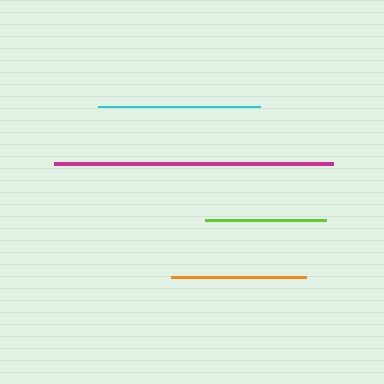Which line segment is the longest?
The magenta line is the longest at approximately 279 pixels.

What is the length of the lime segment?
The lime segment is approximately 121 pixels long.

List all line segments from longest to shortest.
From longest to shortest: magenta, cyan, orange, lime.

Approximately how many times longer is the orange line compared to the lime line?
The orange line is approximately 1.1 times the length of the lime line.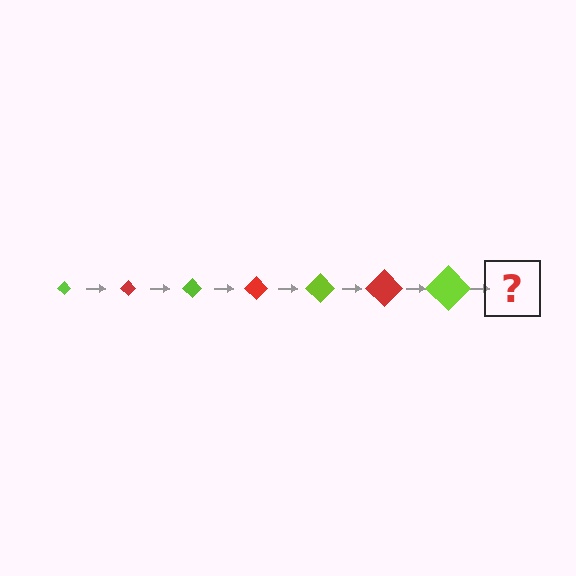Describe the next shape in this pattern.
It should be a red diamond, larger than the previous one.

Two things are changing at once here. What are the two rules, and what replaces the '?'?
The two rules are that the diamond grows larger each step and the color cycles through lime and red. The '?' should be a red diamond, larger than the previous one.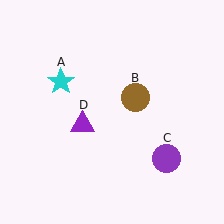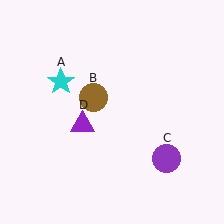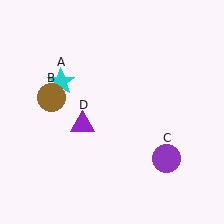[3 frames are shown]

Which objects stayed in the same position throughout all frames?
Cyan star (object A) and purple circle (object C) and purple triangle (object D) remained stationary.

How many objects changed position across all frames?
1 object changed position: brown circle (object B).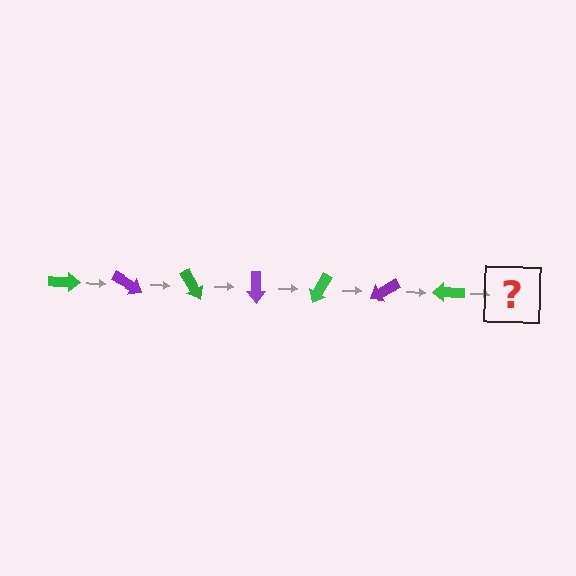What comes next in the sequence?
The next element should be a purple arrow, rotated 210 degrees from the start.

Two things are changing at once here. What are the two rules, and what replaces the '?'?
The two rules are that it rotates 30 degrees each step and the color cycles through green and purple. The '?' should be a purple arrow, rotated 210 degrees from the start.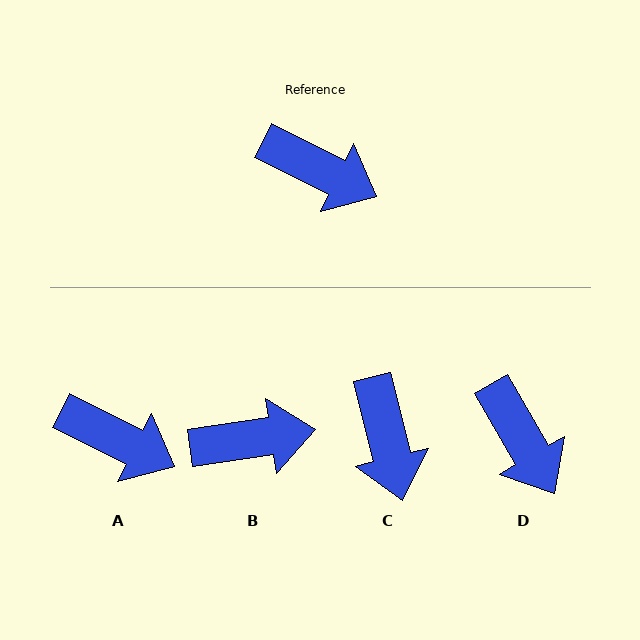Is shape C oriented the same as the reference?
No, it is off by about 50 degrees.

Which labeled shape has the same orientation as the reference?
A.